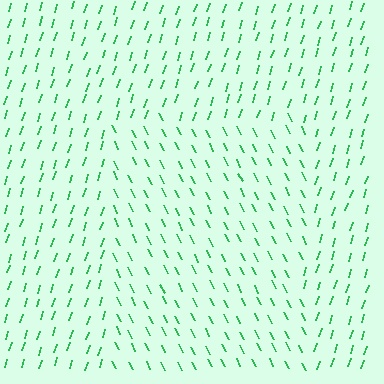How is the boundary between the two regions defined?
The boundary is defined purely by a change in line orientation (approximately 45 degrees difference). All lines are the same color and thickness.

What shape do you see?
I see a rectangle.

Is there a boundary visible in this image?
Yes, there is a texture boundary formed by a change in line orientation.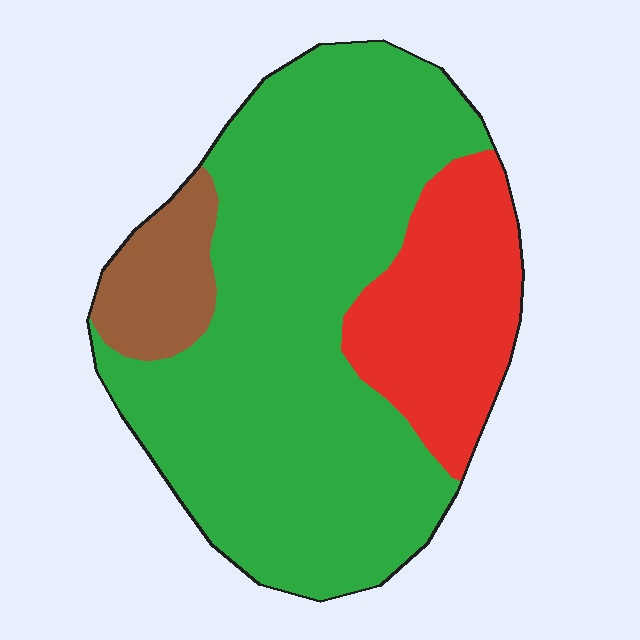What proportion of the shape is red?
Red takes up less than a quarter of the shape.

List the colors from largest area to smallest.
From largest to smallest: green, red, brown.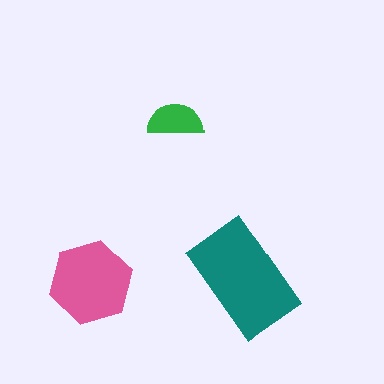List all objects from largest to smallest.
The teal rectangle, the pink hexagon, the green semicircle.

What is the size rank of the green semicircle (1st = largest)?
3rd.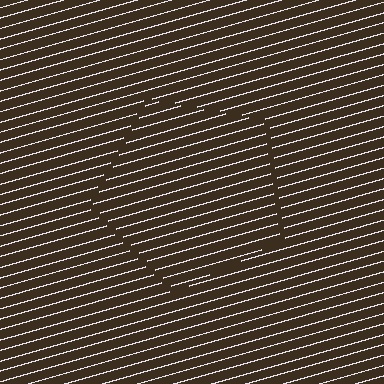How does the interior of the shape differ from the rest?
The interior of the shape contains the same grating, shifted by half a period — the contour is defined by the phase discontinuity where line-ends from the inner and outer gratings abut.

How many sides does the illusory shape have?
5 sides — the line-ends trace a pentagon.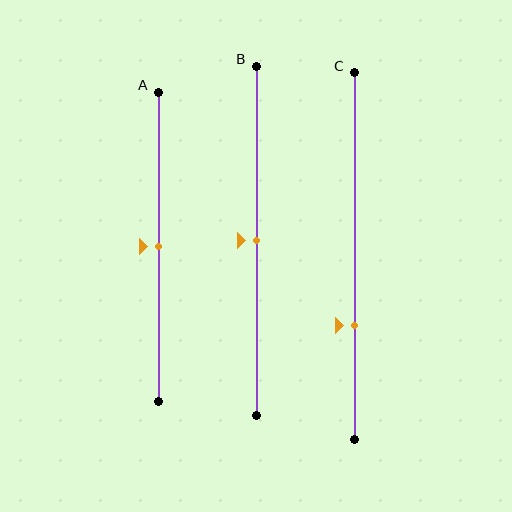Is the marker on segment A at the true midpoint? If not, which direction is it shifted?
Yes, the marker on segment A is at the true midpoint.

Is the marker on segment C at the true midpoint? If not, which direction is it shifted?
No, the marker on segment C is shifted downward by about 19% of the segment length.